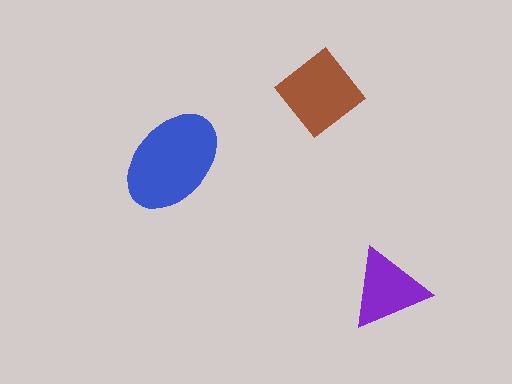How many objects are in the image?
There are 3 objects in the image.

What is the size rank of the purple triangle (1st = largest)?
3rd.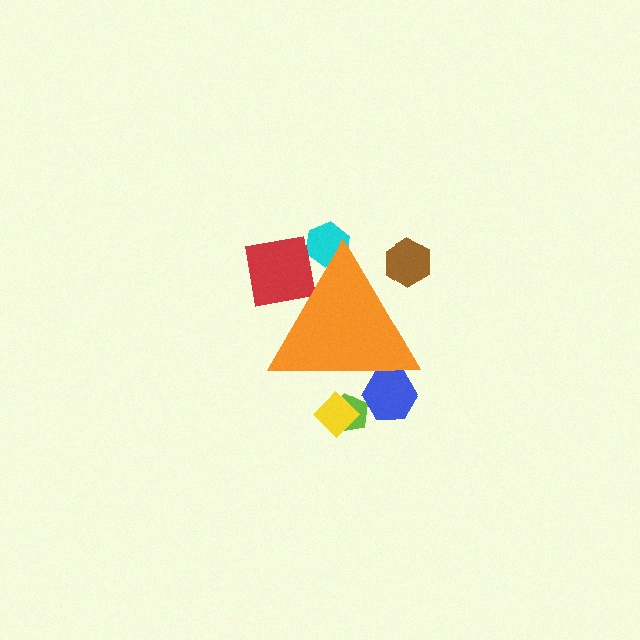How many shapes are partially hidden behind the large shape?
6 shapes are partially hidden.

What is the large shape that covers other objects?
An orange triangle.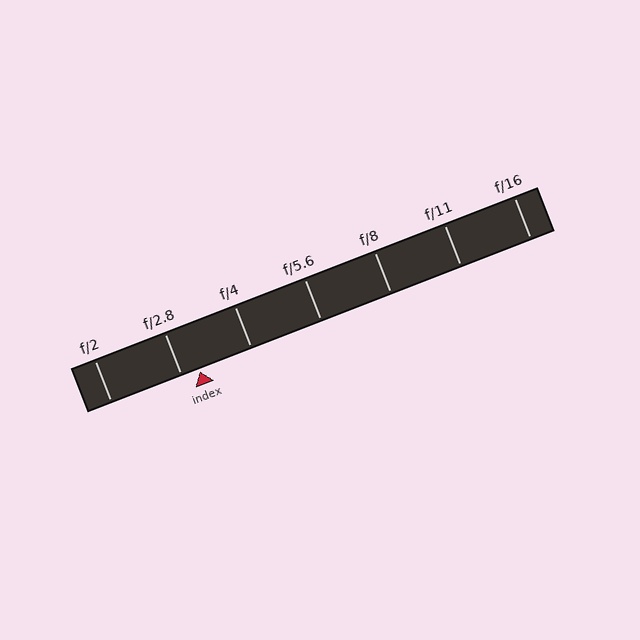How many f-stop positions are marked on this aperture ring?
There are 7 f-stop positions marked.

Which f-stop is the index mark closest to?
The index mark is closest to f/2.8.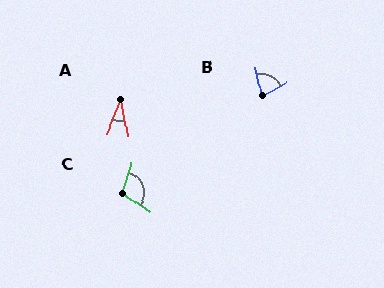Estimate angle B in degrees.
Approximately 75 degrees.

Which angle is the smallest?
A, at approximately 32 degrees.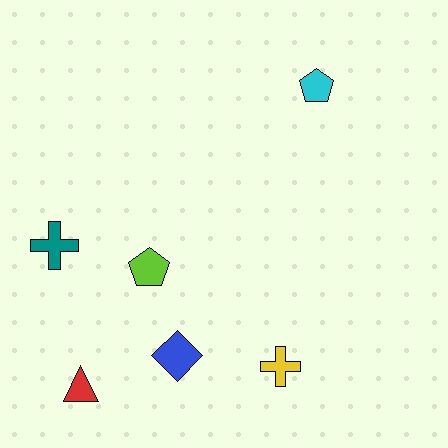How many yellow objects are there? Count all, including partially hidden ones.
There is 1 yellow object.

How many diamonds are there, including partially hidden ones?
There is 1 diamond.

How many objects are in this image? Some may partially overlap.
There are 6 objects.